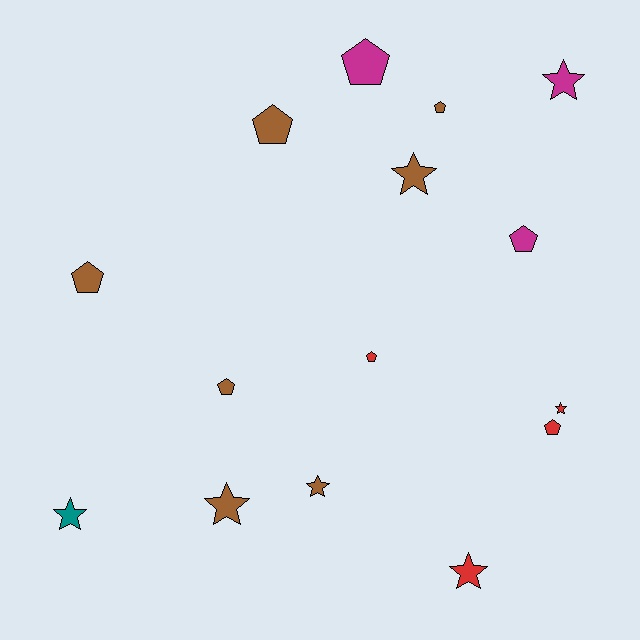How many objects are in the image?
There are 15 objects.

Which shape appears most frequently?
Pentagon, with 8 objects.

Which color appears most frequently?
Brown, with 7 objects.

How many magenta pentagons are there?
There are 2 magenta pentagons.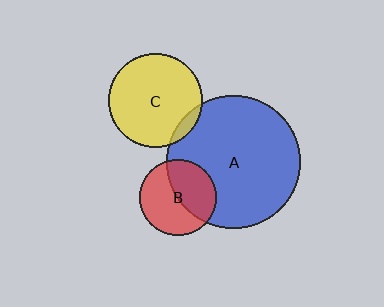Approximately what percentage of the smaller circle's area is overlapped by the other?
Approximately 10%.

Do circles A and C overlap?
Yes.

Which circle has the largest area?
Circle A (blue).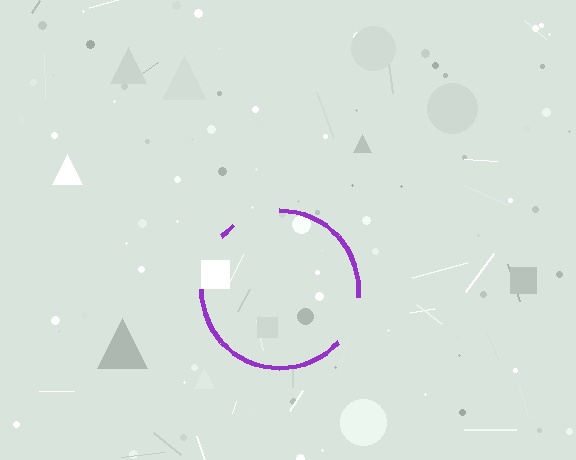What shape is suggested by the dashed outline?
The dashed outline suggests a circle.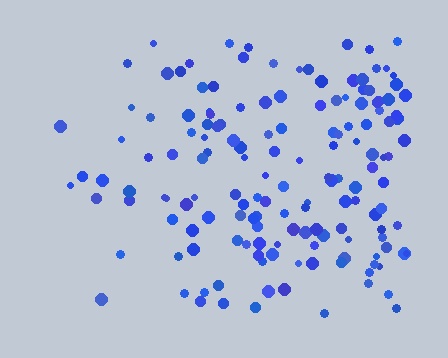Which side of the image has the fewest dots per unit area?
The left.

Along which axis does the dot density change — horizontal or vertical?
Horizontal.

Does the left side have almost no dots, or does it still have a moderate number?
Still a moderate number, just noticeably fewer than the right.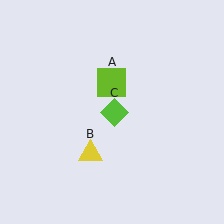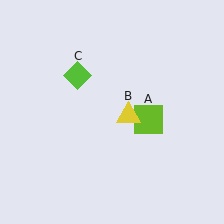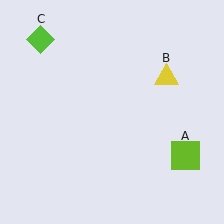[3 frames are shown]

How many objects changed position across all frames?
3 objects changed position: lime square (object A), yellow triangle (object B), lime diamond (object C).